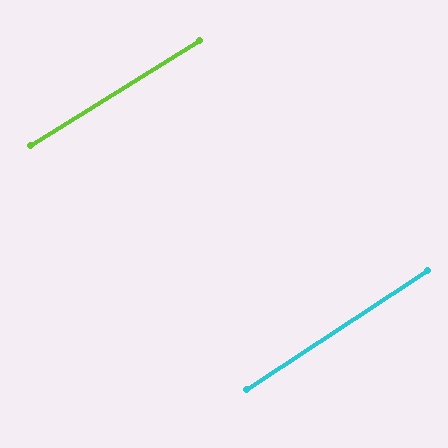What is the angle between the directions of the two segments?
Approximately 1 degree.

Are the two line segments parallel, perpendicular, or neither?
Parallel — their directions differ by only 1.5°.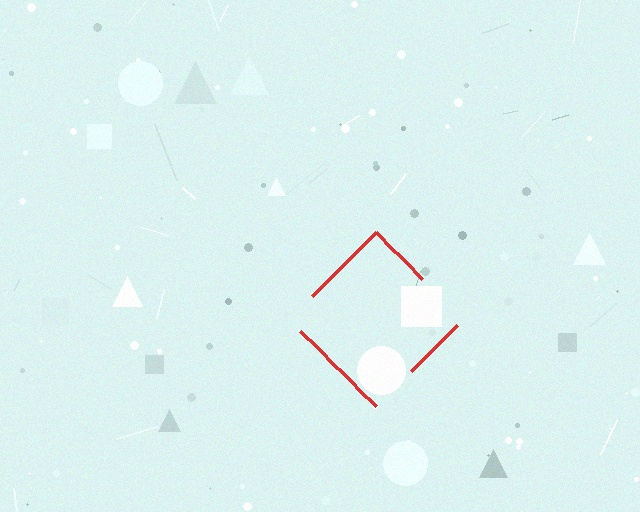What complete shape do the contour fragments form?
The contour fragments form a diamond.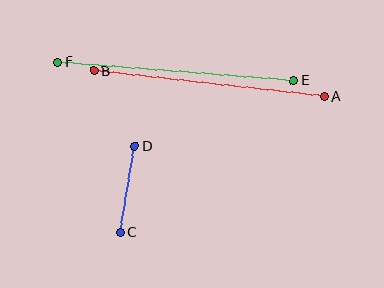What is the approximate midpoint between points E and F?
The midpoint is at approximately (176, 71) pixels.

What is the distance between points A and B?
The distance is approximately 232 pixels.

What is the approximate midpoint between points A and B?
The midpoint is at approximately (209, 84) pixels.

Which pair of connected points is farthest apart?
Points E and F are farthest apart.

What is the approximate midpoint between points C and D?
The midpoint is at approximately (127, 190) pixels.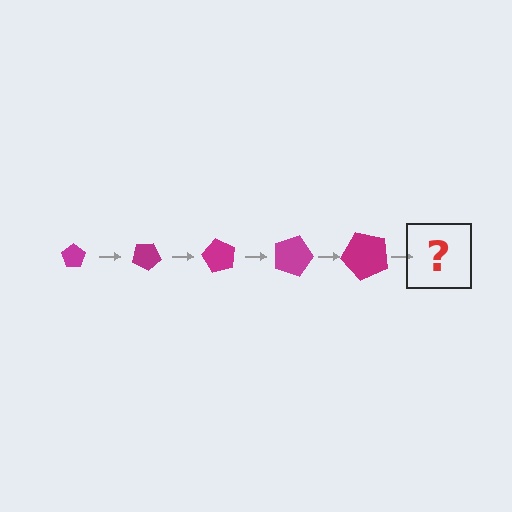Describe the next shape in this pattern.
It should be a pentagon, larger than the previous one and rotated 150 degrees from the start.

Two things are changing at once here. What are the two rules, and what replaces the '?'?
The two rules are that the pentagon grows larger each step and it rotates 30 degrees each step. The '?' should be a pentagon, larger than the previous one and rotated 150 degrees from the start.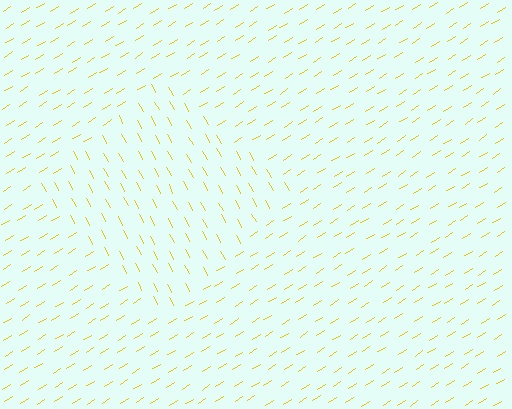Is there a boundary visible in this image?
Yes, there is a texture boundary formed by a change in line orientation.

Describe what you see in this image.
The image is filled with small yellow line segments. A diamond region in the image has lines oriented differently from the surrounding lines, creating a visible texture boundary.